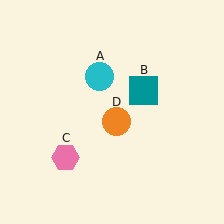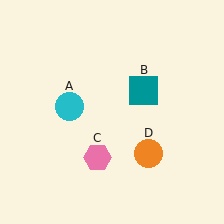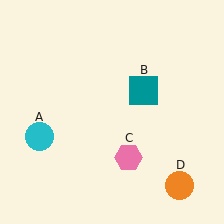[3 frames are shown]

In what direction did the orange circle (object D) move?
The orange circle (object D) moved down and to the right.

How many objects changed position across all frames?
3 objects changed position: cyan circle (object A), pink hexagon (object C), orange circle (object D).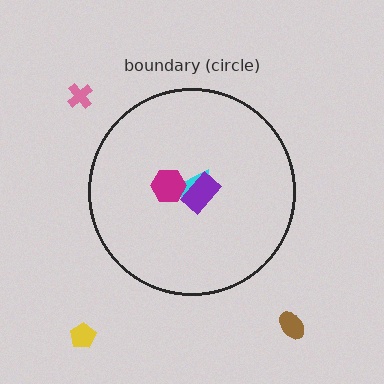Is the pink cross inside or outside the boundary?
Outside.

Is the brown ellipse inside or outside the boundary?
Outside.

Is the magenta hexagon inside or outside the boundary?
Inside.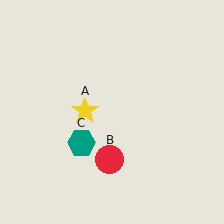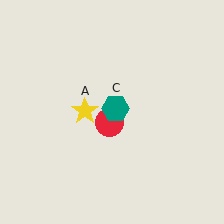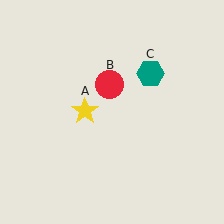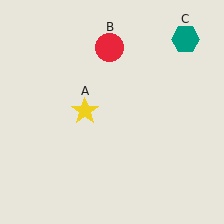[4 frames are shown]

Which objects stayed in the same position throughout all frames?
Yellow star (object A) remained stationary.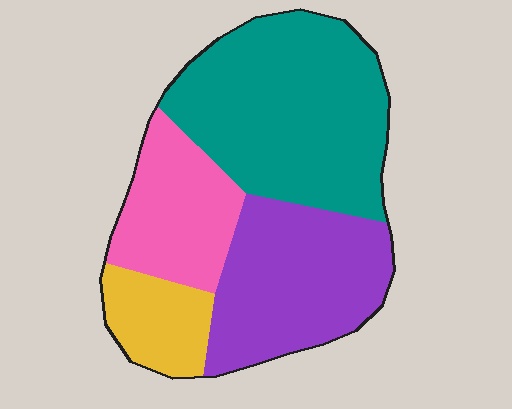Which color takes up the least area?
Yellow, at roughly 10%.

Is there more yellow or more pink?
Pink.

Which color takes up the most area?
Teal, at roughly 40%.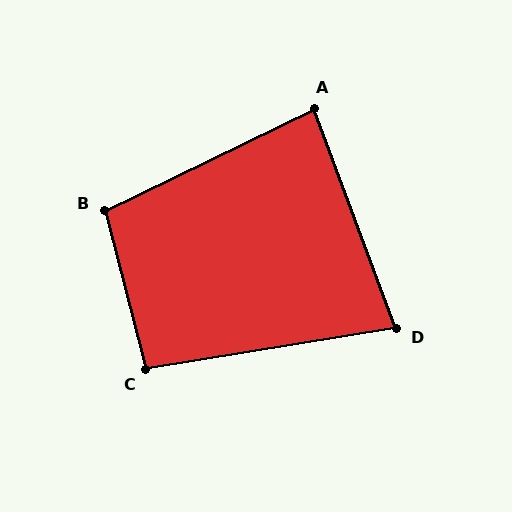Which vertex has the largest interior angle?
B, at approximately 101 degrees.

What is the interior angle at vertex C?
Approximately 95 degrees (obtuse).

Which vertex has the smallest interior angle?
D, at approximately 79 degrees.